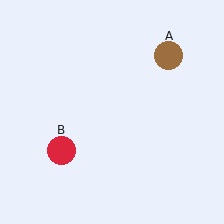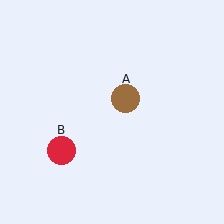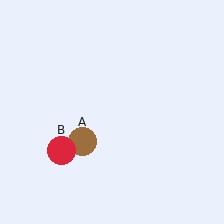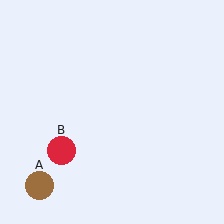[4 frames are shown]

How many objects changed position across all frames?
1 object changed position: brown circle (object A).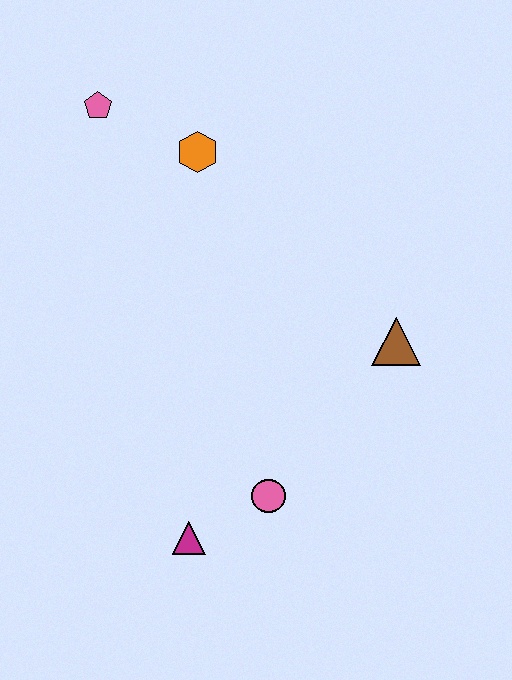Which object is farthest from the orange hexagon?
The magenta triangle is farthest from the orange hexagon.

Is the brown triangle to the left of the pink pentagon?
No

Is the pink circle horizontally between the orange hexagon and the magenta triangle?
No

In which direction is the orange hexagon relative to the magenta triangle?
The orange hexagon is above the magenta triangle.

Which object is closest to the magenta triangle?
The pink circle is closest to the magenta triangle.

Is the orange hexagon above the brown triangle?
Yes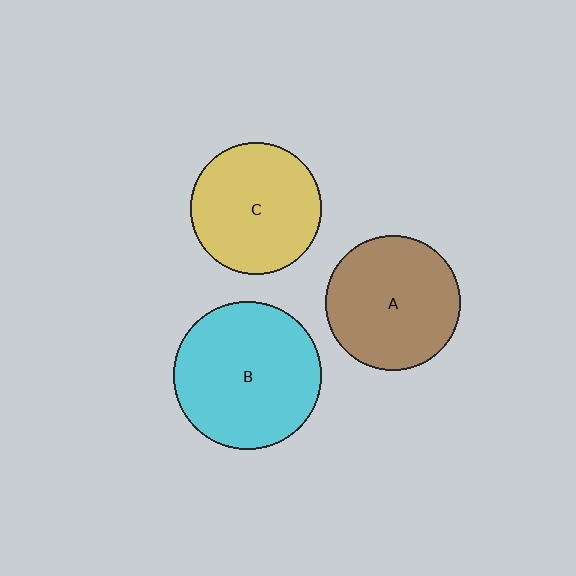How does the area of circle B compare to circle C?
Approximately 1.3 times.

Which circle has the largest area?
Circle B (cyan).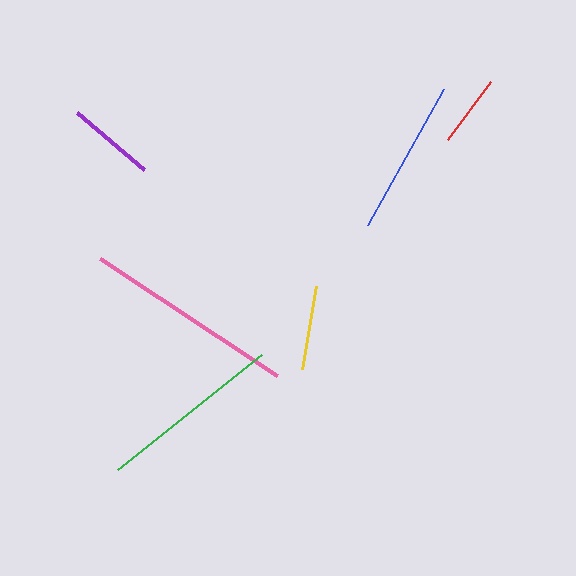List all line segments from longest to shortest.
From longest to shortest: pink, green, blue, purple, yellow, red.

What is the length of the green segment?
The green segment is approximately 184 pixels long.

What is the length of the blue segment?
The blue segment is approximately 156 pixels long.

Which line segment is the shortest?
The red line is the shortest at approximately 72 pixels.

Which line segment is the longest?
The pink line is the longest at approximately 212 pixels.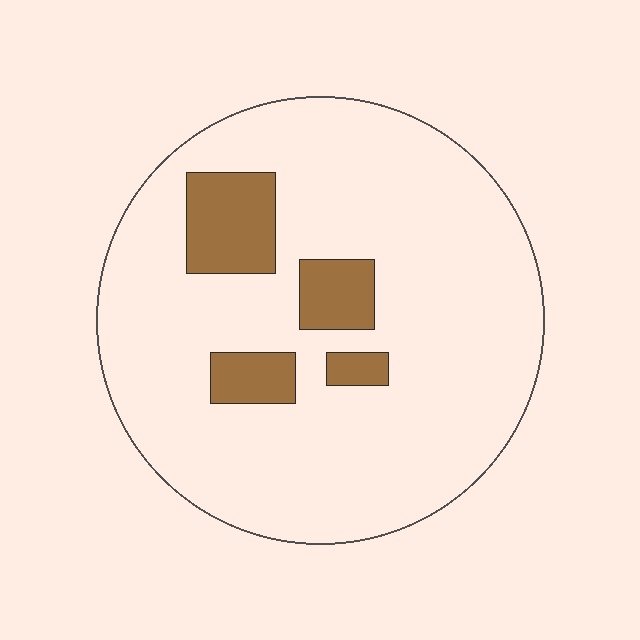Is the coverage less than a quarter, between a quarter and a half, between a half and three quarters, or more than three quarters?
Less than a quarter.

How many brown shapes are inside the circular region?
4.